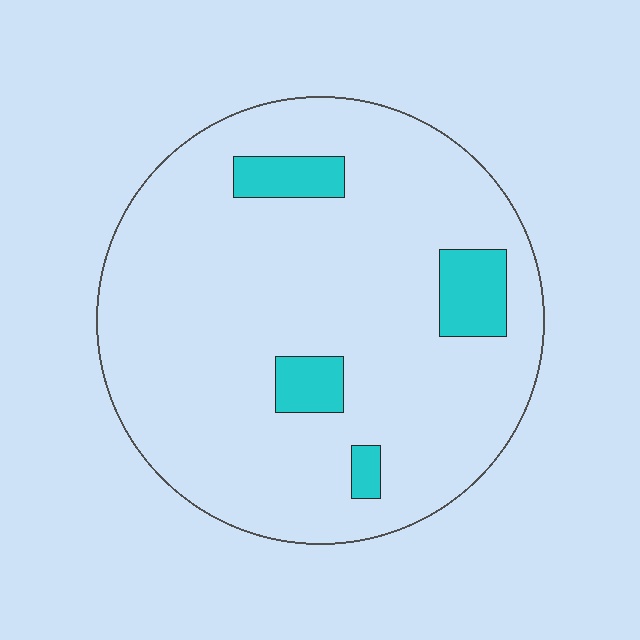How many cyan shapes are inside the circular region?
4.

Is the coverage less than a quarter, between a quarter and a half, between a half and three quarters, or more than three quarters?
Less than a quarter.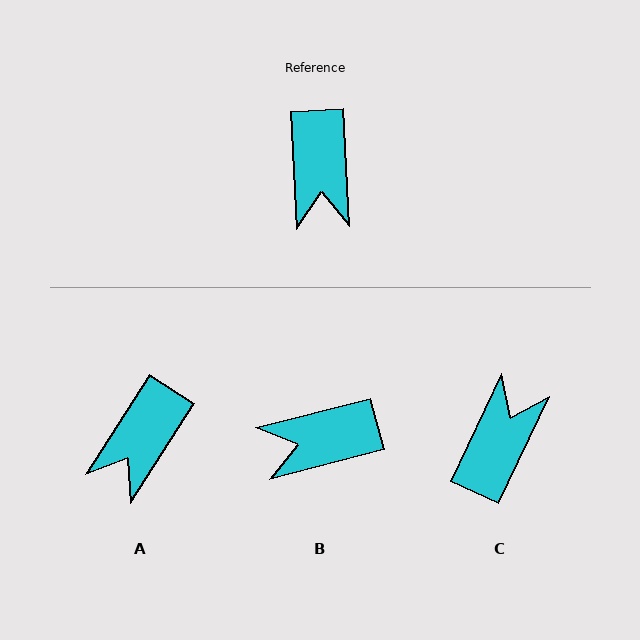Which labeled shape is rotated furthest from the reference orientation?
C, about 152 degrees away.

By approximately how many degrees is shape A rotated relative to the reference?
Approximately 36 degrees clockwise.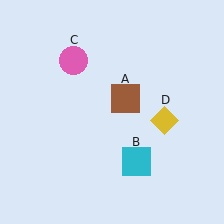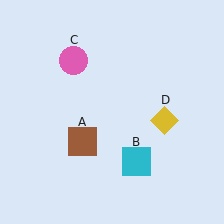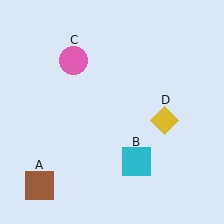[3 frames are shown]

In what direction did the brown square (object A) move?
The brown square (object A) moved down and to the left.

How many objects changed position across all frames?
1 object changed position: brown square (object A).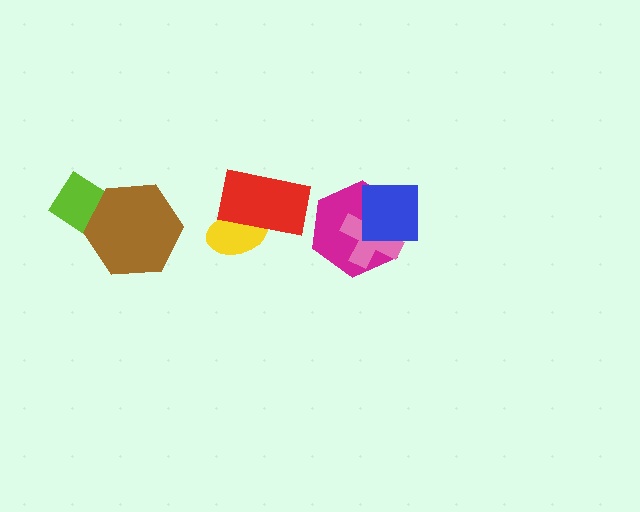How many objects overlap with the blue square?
2 objects overlap with the blue square.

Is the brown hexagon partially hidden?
No, no other shape covers it.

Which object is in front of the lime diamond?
The brown hexagon is in front of the lime diamond.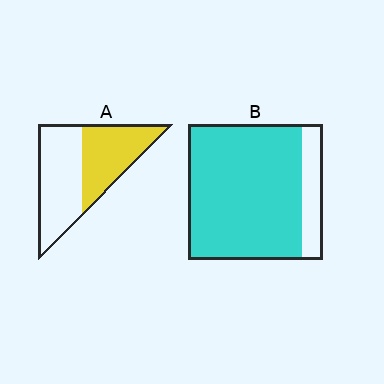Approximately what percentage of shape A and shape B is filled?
A is approximately 45% and B is approximately 85%.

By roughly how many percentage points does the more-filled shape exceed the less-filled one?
By roughly 40 percentage points (B over A).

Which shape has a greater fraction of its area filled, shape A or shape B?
Shape B.